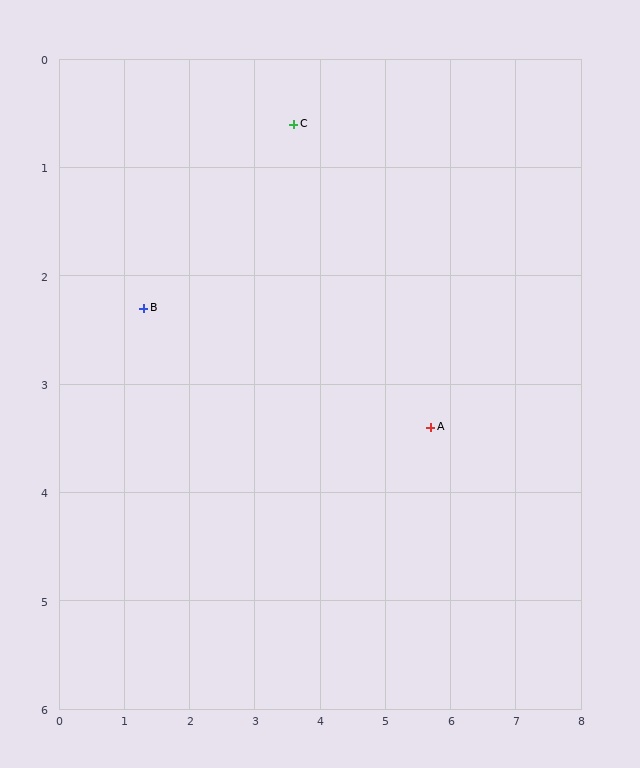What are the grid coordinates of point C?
Point C is at approximately (3.6, 0.6).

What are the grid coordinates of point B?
Point B is at approximately (1.3, 2.3).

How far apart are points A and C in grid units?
Points A and C are about 3.5 grid units apart.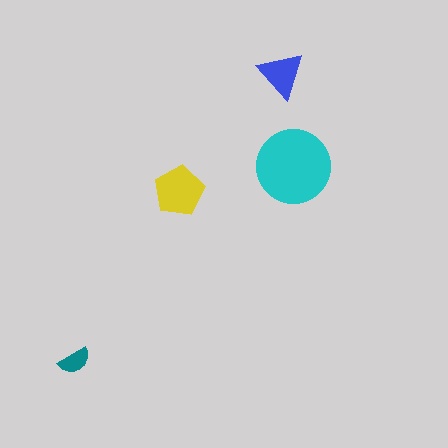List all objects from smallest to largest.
The teal semicircle, the blue triangle, the yellow pentagon, the cyan circle.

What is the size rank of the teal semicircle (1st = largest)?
4th.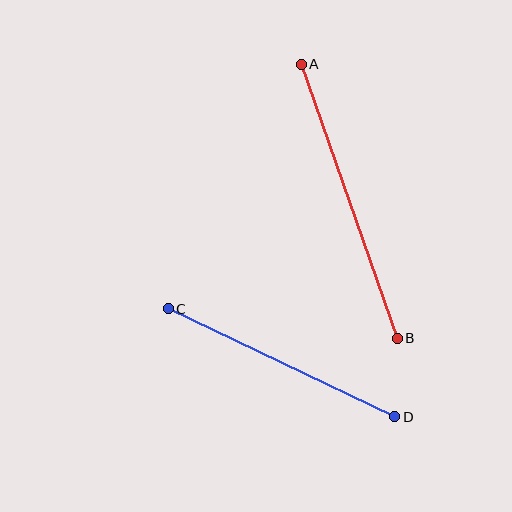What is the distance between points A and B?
The distance is approximately 290 pixels.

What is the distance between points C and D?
The distance is approximately 251 pixels.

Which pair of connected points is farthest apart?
Points A and B are farthest apart.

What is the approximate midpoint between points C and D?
The midpoint is at approximately (281, 363) pixels.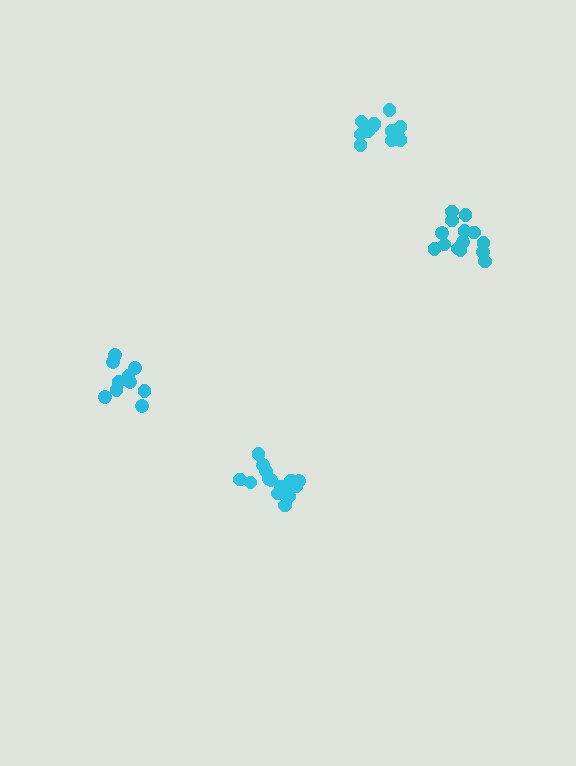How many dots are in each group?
Group 1: 14 dots, Group 2: 10 dots, Group 3: 16 dots, Group 4: 14 dots (54 total).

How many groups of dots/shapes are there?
There are 4 groups.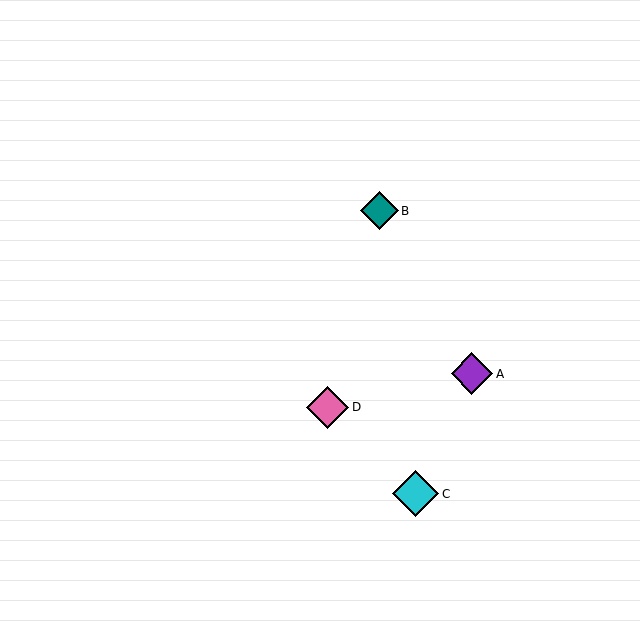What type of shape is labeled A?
Shape A is a purple diamond.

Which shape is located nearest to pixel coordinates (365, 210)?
The teal diamond (labeled B) at (379, 211) is nearest to that location.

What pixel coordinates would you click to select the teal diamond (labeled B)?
Click at (379, 211) to select the teal diamond B.